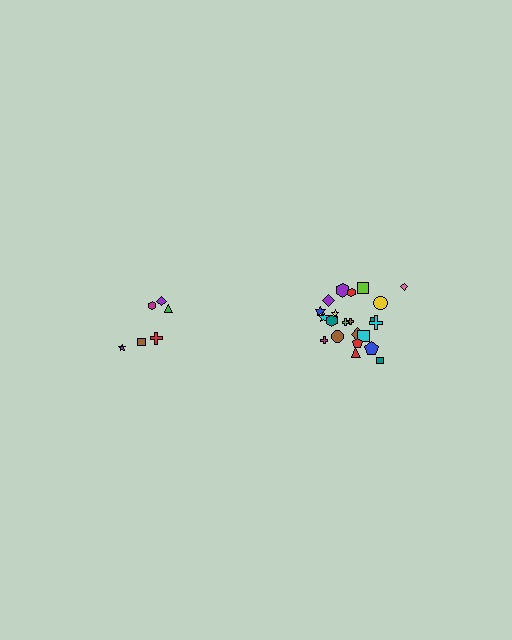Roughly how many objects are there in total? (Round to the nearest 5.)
Roughly 30 objects in total.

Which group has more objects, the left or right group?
The right group.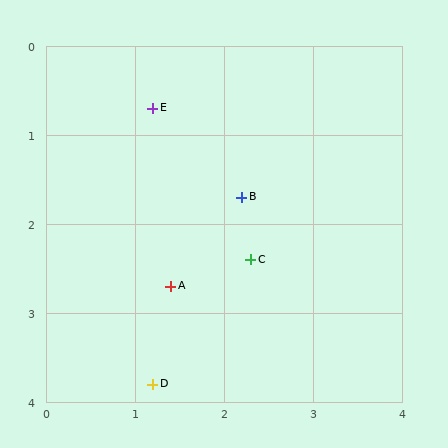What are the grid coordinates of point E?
Point E is at approximately (1.2, 0.7).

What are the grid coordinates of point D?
Point D is at approximately (1.2, 3.8).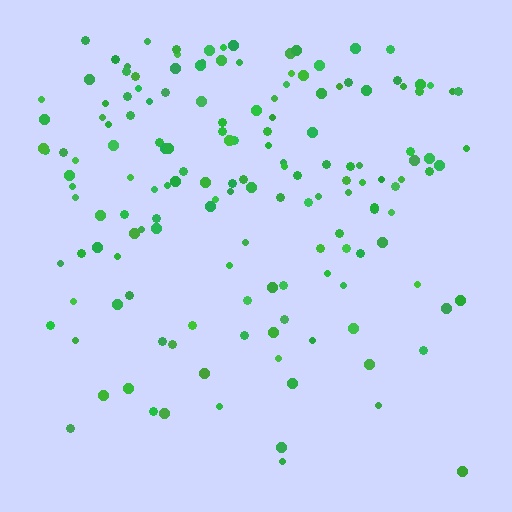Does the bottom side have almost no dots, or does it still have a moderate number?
Still a moderate number, just noticeably fewer than the top.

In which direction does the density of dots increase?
From bottom to top, with the top side densest.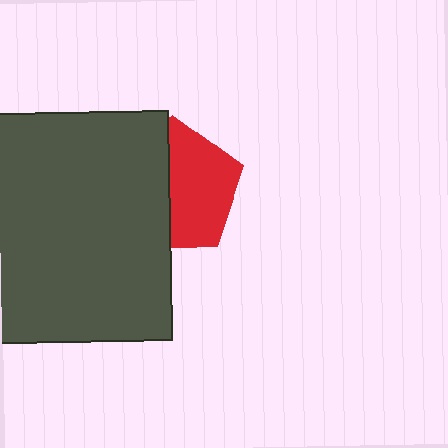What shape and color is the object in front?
The object in front is a dark gray square.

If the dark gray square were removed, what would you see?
You would see the complete red pentagon.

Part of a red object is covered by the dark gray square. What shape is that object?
It is a pentagon.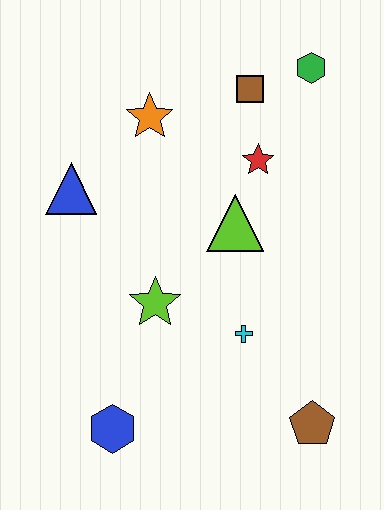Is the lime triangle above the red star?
No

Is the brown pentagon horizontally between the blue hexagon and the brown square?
No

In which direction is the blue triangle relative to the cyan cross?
The blue triangle is to the left of the cyan cross.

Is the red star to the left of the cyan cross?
No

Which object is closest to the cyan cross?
The lime star is closest to the cyan cross.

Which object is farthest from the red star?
The blue hexagon is farthest from the red star.